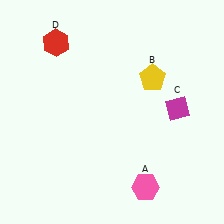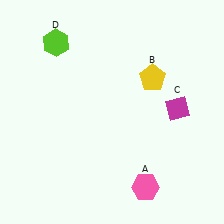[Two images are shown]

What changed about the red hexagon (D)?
In Image 1, D is red. In Image 2, it changed to lime.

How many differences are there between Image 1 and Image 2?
There is 1 difference between the two images.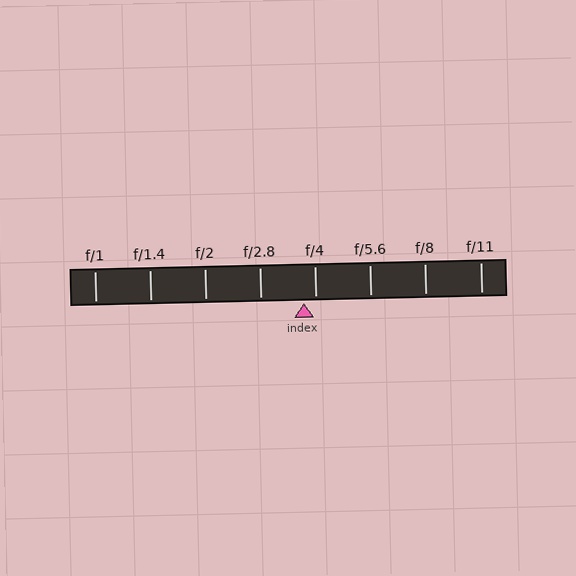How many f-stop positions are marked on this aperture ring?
There are 8 f-stop positions marked.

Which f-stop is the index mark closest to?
The index mark is closest to f/4.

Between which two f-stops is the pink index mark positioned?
The index mark is between f/2.8 and f/4.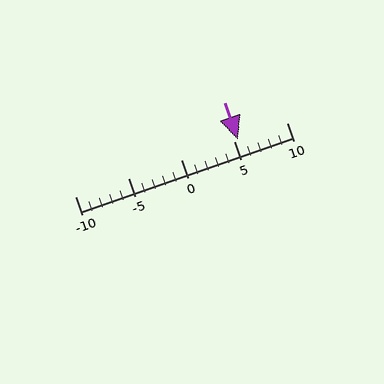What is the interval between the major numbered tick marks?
The major tick marks are spaced 5 units apart.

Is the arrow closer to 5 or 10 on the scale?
The arrow is closer to 5.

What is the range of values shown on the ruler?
The ruler shows values from -10 to 10.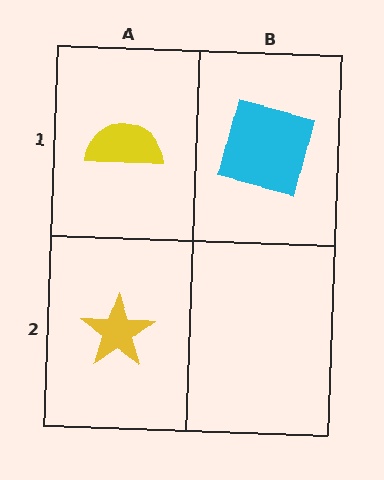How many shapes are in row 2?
1 shape.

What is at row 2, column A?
A yellow star.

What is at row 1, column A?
A yellow semicircle.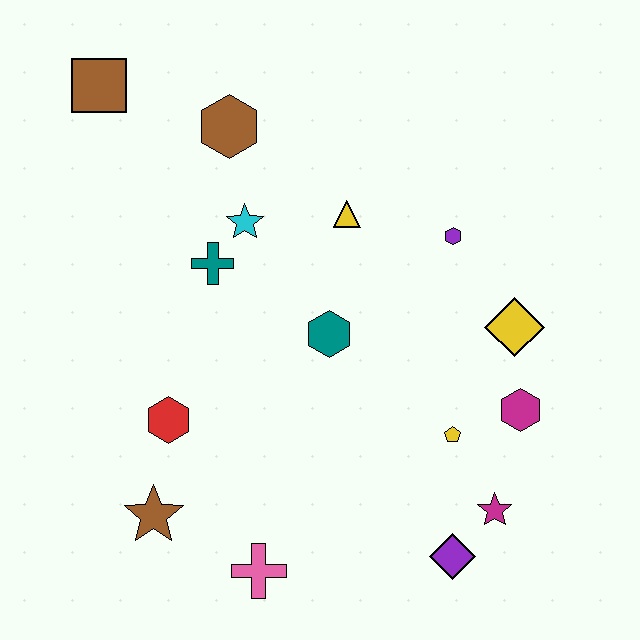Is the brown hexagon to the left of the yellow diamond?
Yes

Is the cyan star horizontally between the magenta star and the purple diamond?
No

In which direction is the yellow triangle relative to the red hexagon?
The yellow triangle is above the red hexagon.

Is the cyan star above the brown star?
Yes